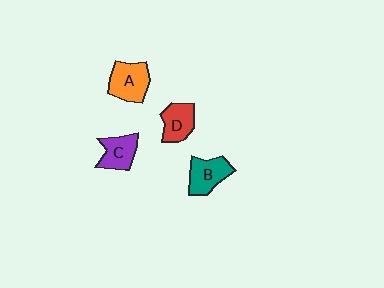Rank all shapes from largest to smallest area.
From largest to smallest: A (orange), B (teal), C (purple), D (red).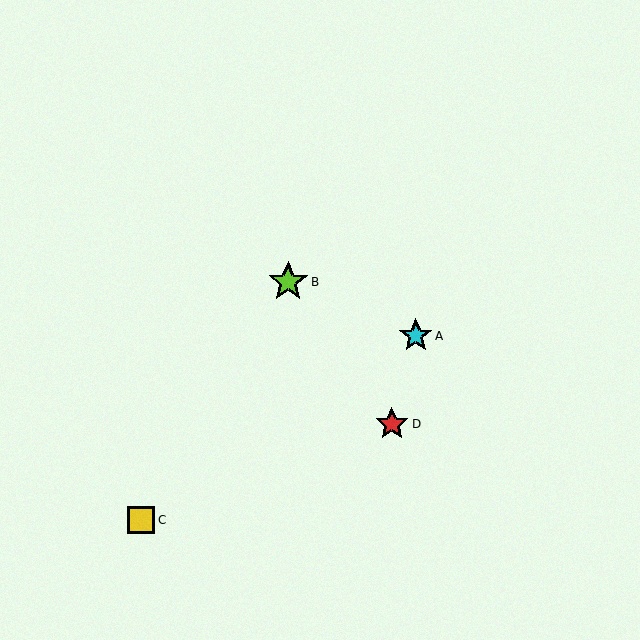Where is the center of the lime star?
The center of the lime star is at (288, 282).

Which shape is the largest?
The lime star (labeled B) is the largest.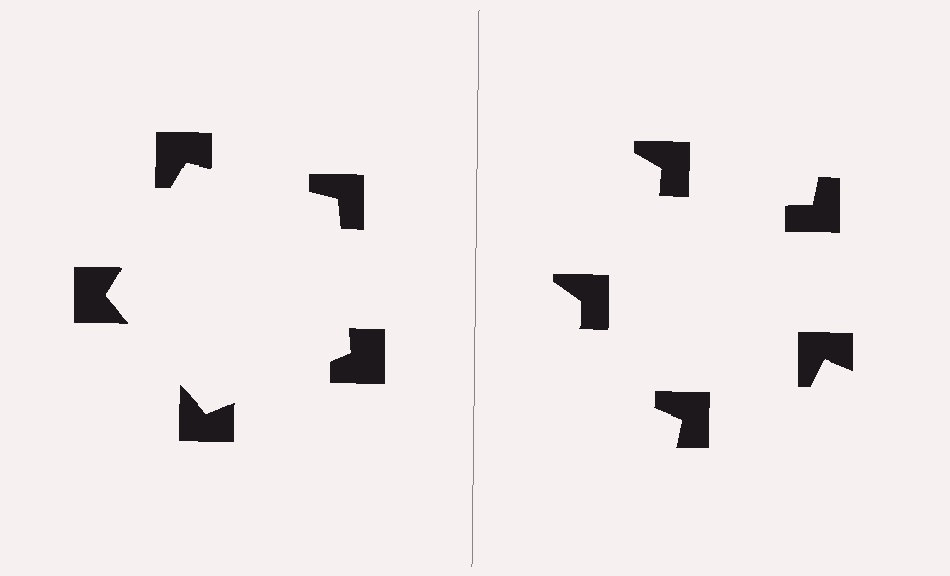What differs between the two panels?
The notched squares are positioned identically on both sides; only the wedge orientations differ. On the left they align to a pentagon; on the right they are misaligned.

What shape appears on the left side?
An illusory pentagon.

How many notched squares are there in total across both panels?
10 — 5 on each side.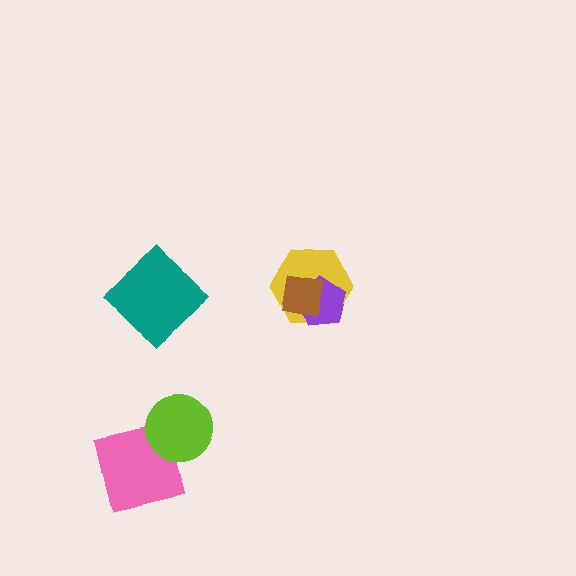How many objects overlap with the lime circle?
1 object overlaps with the lime circle.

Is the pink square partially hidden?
Yes, it is partially covered by another shape.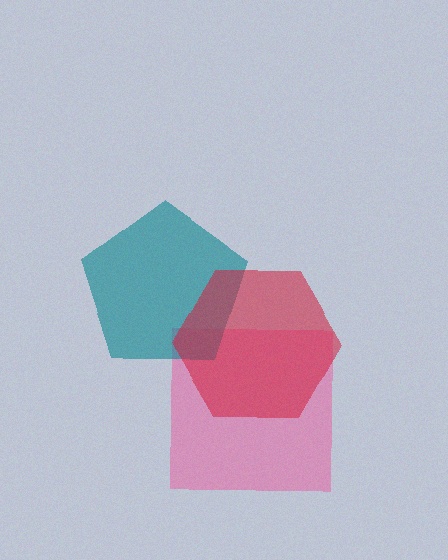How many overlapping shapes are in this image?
There are 3 overlapping shapes in the image.